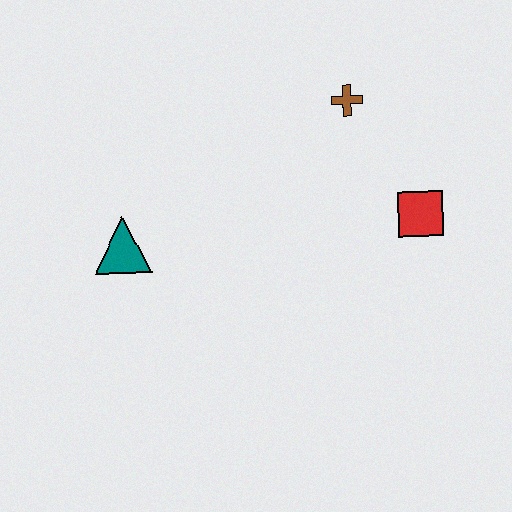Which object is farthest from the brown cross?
The teal triangle is farthest from the brown cross.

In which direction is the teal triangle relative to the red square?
The teal triangle is to the left of the red square.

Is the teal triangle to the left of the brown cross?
Yes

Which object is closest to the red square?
The brown cross is closest to the red square.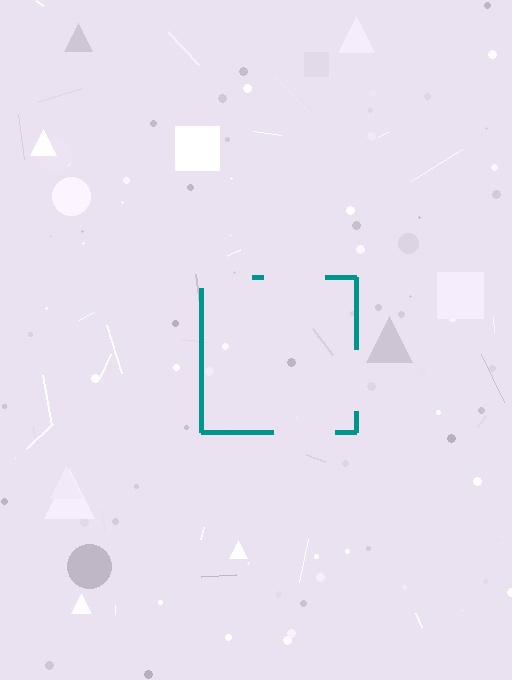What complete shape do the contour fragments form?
The contour fragments form a square.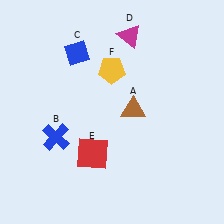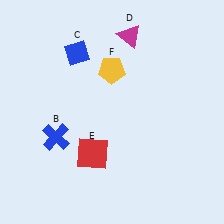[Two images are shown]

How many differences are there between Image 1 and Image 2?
There is 1 difference between the two images.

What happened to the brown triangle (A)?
The brown triangle (A) was removed in Image 2. It was in the top-right area of Image 1.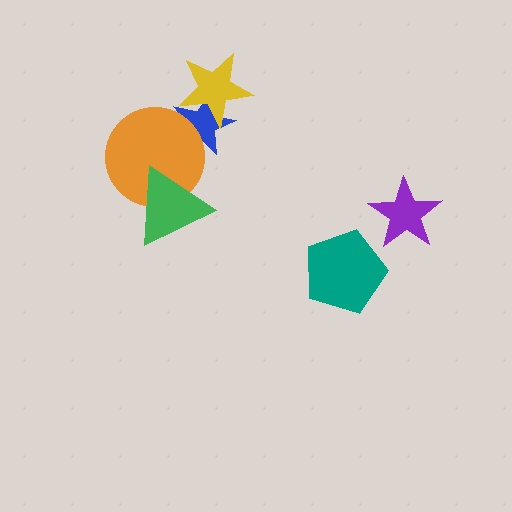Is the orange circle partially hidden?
Yes, it is partially covered by another shape.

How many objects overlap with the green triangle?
1 object overlaps with the green triangle.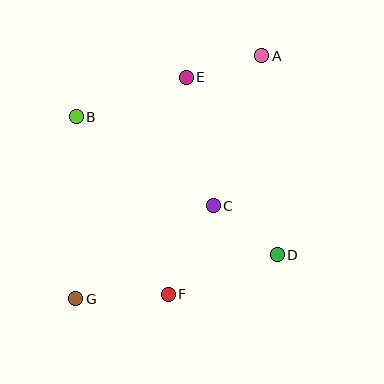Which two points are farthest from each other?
Points A and G are farthest from each other.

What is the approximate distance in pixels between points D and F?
The distance between D and F is approximately 116 pixels.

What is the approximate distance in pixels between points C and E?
The distance between C and E is approximately 131 pixels.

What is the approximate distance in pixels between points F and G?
The distance between F and G is approximately 92 pixels.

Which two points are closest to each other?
Points A and E are closest to each other.